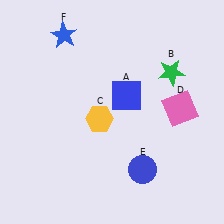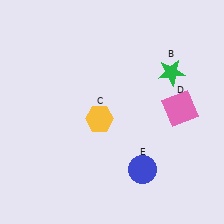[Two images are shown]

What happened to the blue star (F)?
The blue star (F) was removed in Image 2. It was in the top-left area of Image 1.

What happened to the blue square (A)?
The blue square (A) was removed in Image 2. It was in the top-right area of Image 1.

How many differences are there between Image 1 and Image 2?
There are 2 differences between the two images.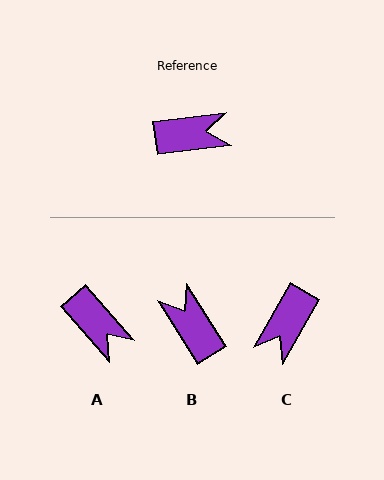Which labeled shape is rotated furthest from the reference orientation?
C, about 127 degrees away.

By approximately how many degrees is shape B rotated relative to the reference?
Approximately 115 degrees counter-clockwise.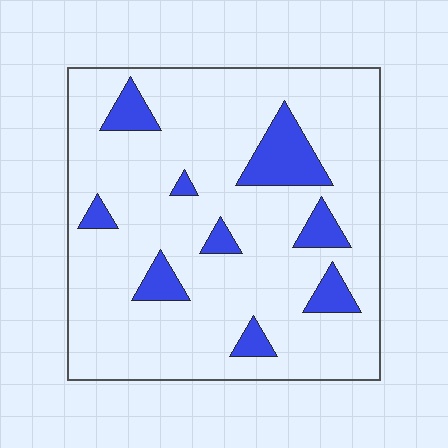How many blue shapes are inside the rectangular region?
9.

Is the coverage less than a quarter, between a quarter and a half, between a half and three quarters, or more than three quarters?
Less than a quarter.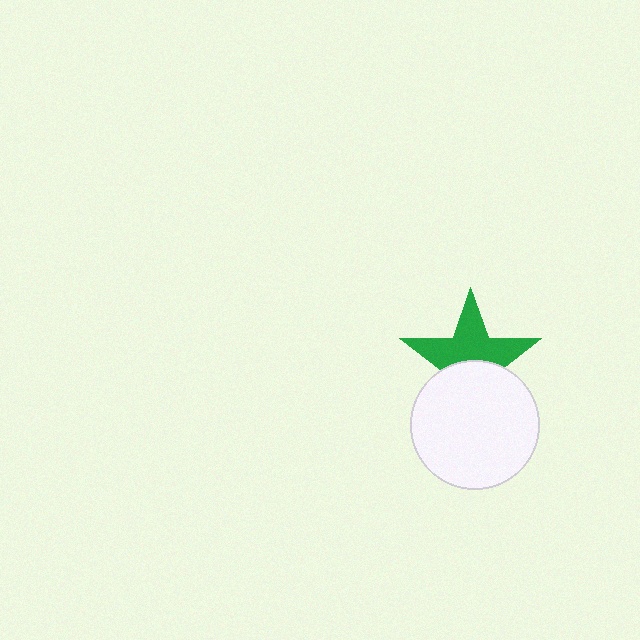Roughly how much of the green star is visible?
About half of it is visible (roughly 56%).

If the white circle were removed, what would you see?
You would see the complete green star.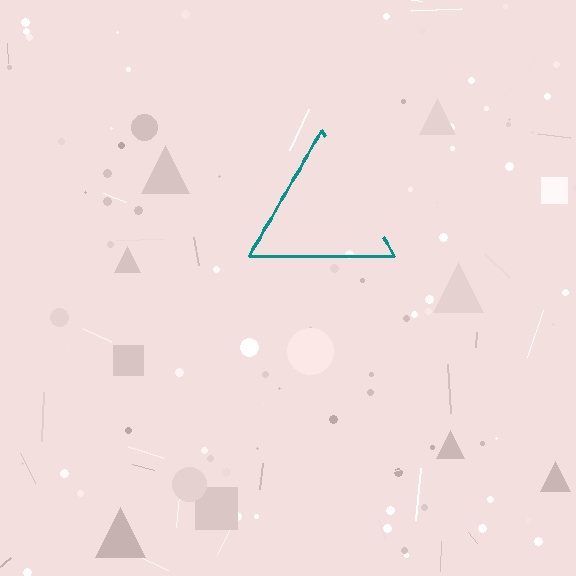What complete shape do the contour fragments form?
The contour fragments form a triangle.